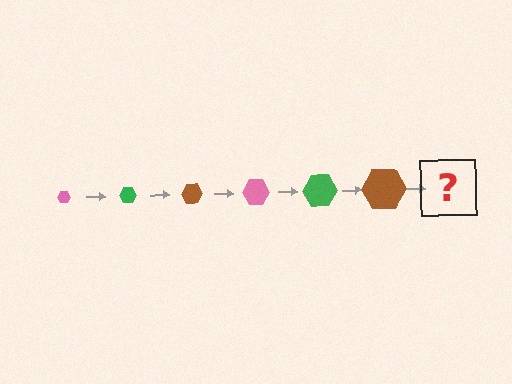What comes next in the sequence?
The next element should be a pink hexagon, larger than the previous one.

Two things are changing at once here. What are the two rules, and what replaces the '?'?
The two rules are that the hexagon grows larger each step and the color cycles through pink, green, and brown. The '?' should be a pink hexagon, larger than the previous one.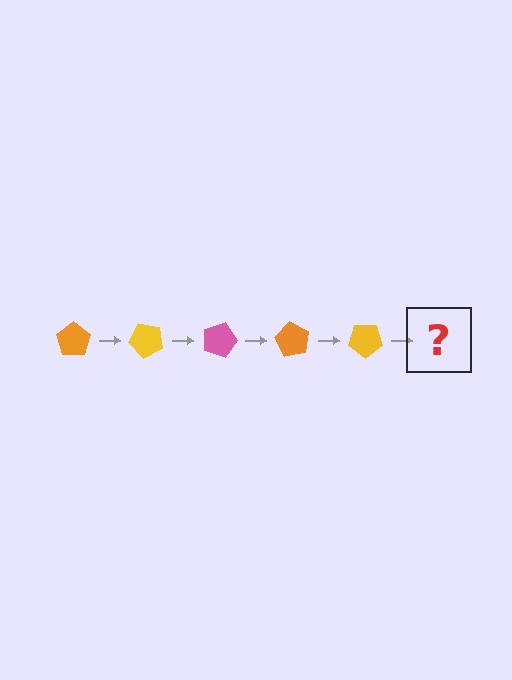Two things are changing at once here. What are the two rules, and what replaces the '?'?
The two rules are that it rotates 45 degrees each step and the color cycles through orange, yellow, and pink. The '?' should be a pink pentagon, rotated 225 degrees from the start.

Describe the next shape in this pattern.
It should be a pink pentagon, rotated 225 degrees from the start.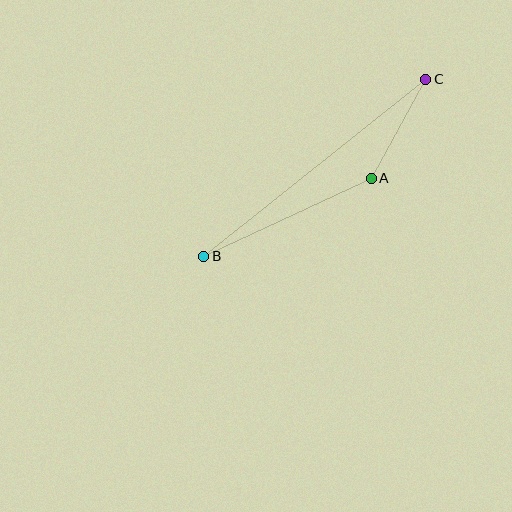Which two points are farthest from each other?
Points B and C are farthest from each other.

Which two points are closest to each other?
Points A and C are closest to each other.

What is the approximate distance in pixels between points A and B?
The distance between A and B is approximately 185 pixels.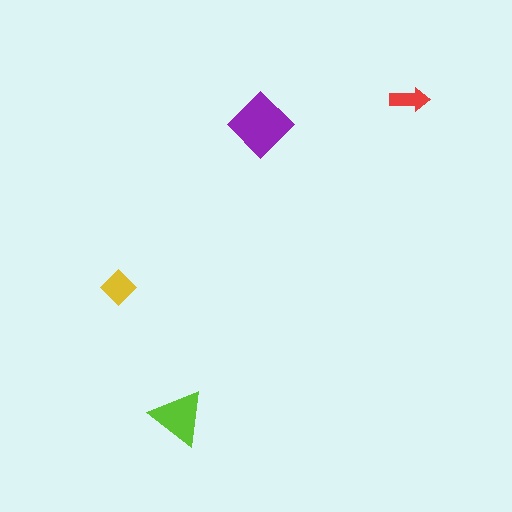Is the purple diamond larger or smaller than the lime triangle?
Larger.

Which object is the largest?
The purple diamond.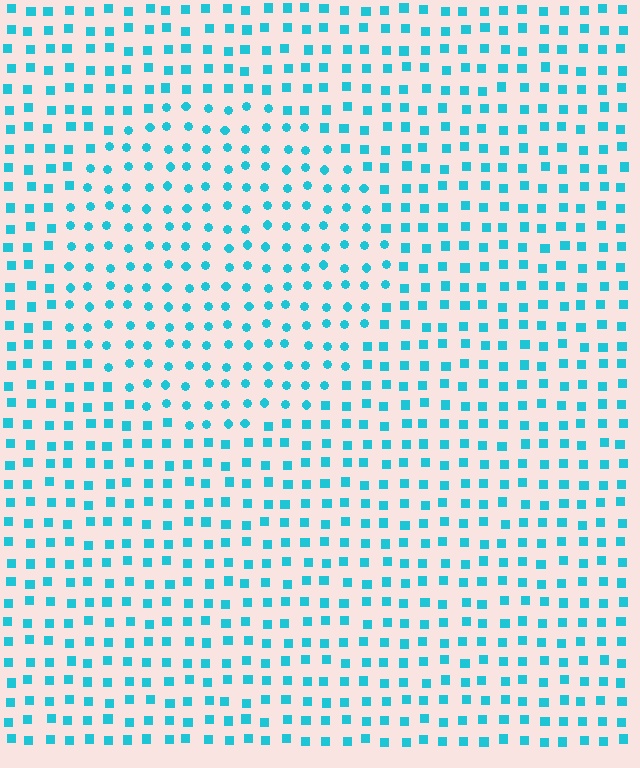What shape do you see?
I see a circle.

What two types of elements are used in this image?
The image uses circles inside the circle region and squares outside it.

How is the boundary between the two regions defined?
The boundary is defined by a change in element shape: circles inside vs. squares outside. All elements share the same color and spacing.